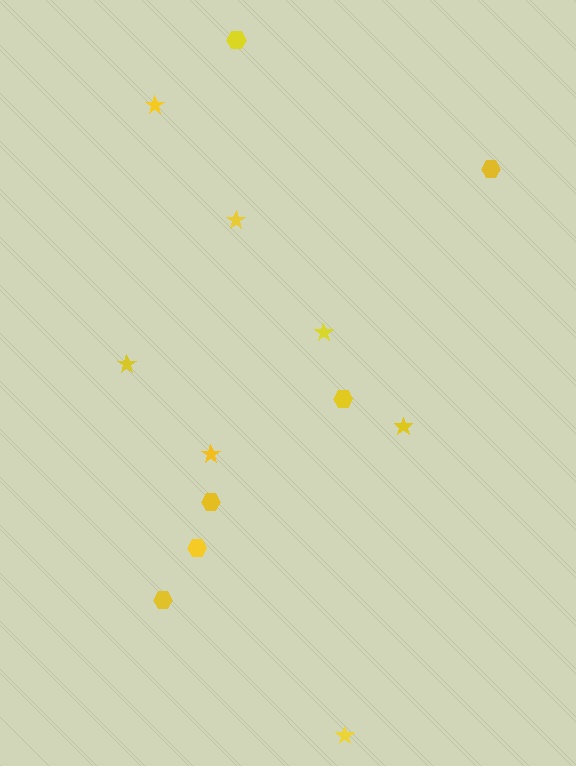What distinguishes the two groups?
There are 2 groups: one group of hexagons (6) and one group of stars (7).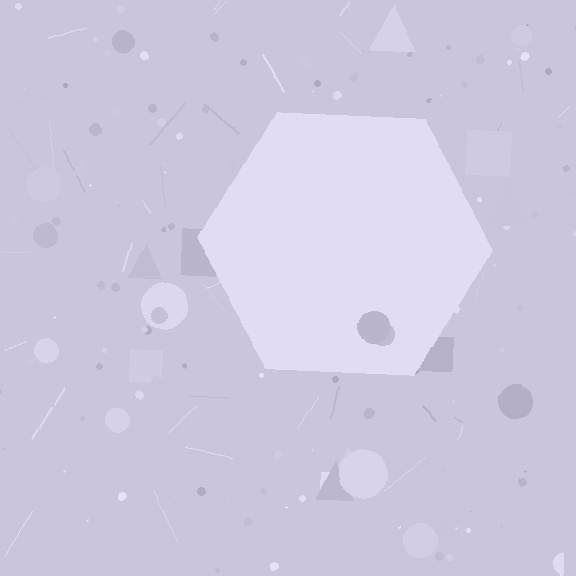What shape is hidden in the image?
A hexagon is hidden in the image.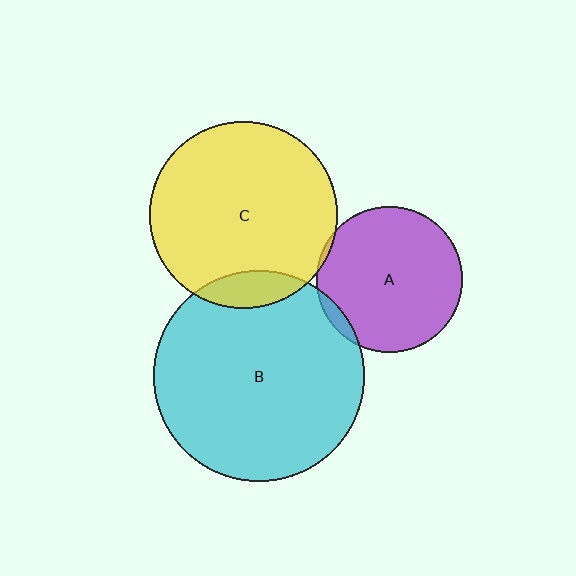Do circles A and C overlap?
Yes.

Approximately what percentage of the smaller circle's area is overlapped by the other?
Approximately 5%.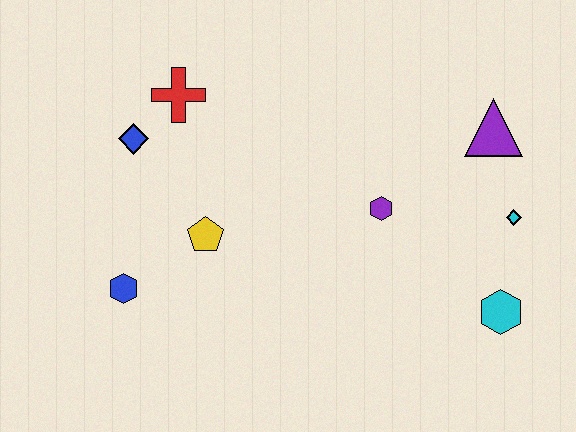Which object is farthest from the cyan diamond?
The blue hexagon is farthest from the cyan diamond.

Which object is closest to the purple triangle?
The cyan diamond is closest to the purple triangle.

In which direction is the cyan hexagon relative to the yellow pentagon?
The cyan hexagon is to the right of the yellow pentagon.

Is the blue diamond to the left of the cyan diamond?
Yes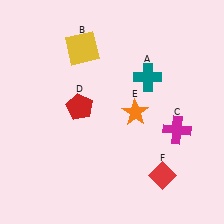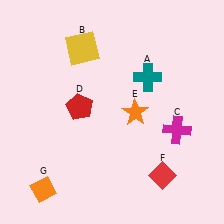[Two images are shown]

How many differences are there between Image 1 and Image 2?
There is 1 difference between the two images.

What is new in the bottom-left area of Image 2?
An orange diamond (G) was added in the bottom-left area of Image 2.